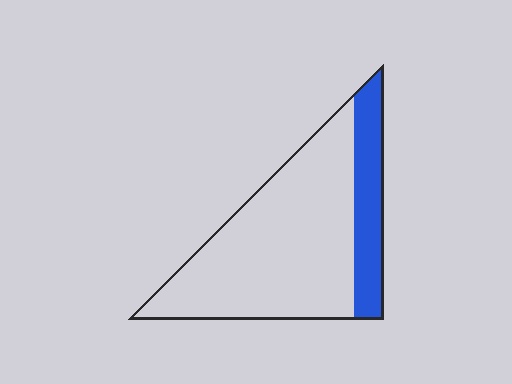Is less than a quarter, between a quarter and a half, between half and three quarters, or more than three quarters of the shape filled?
Less than a quarter.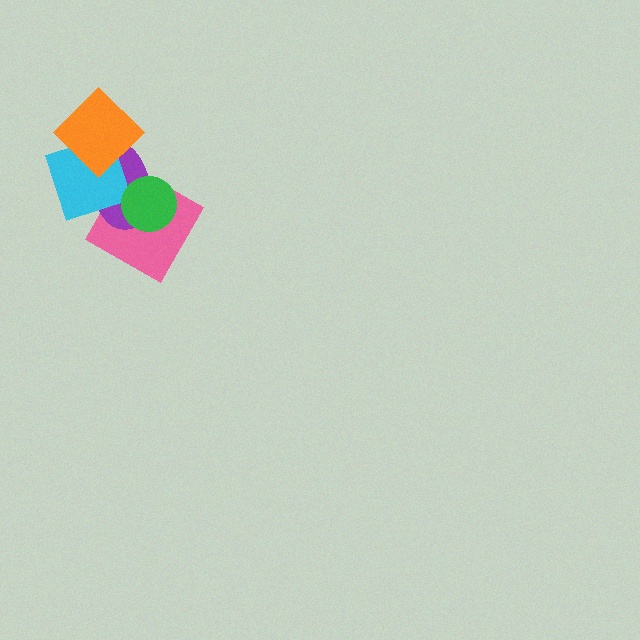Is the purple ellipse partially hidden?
Yes, it is partially covered by another shape.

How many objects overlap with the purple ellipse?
4 objects overlap with the purple ellipse.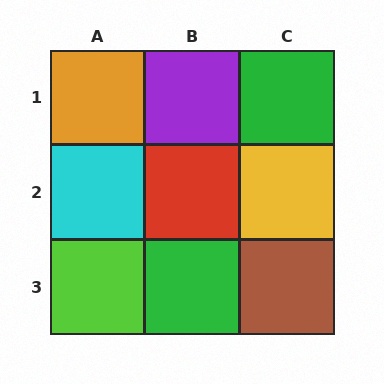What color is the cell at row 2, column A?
Cyan.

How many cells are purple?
1 cell is purple.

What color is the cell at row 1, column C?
Green.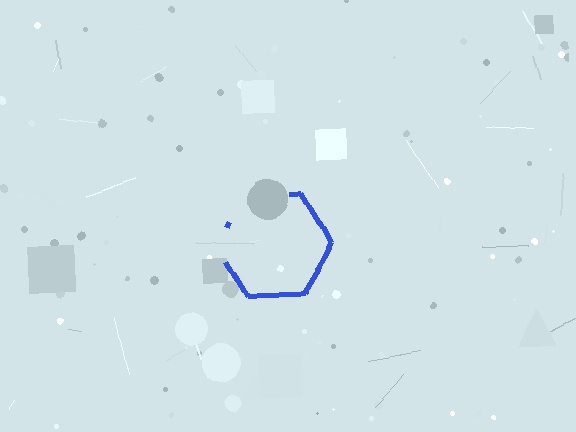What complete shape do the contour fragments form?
The contour fragments form a hexagon.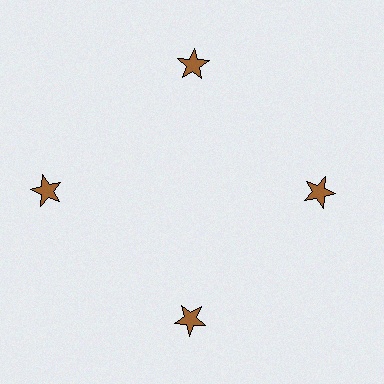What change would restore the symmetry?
The symmetry would be restored by moving it inward, back onto the ring so that all 4 stars sit at equal angles and equal distance from the center.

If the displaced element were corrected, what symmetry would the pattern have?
It would have 4-fold rotational symmetry — the pattern would map onto itself every 90 degrees.